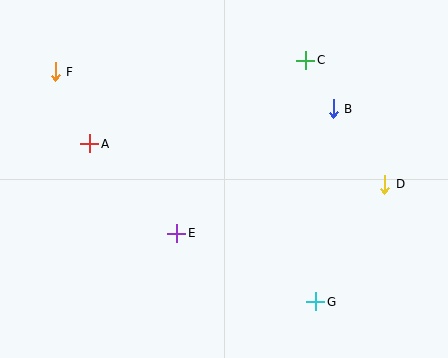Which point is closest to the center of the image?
Point E at (177, 233) is closest to the center.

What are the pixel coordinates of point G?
Point G is at (316, 302).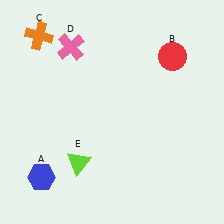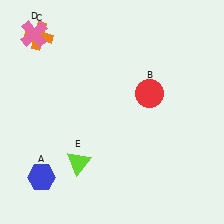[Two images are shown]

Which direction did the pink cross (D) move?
The pink cross (D) moved left.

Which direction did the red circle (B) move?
The red circle (B) moved down.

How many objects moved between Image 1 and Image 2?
2 objects moved between the two images.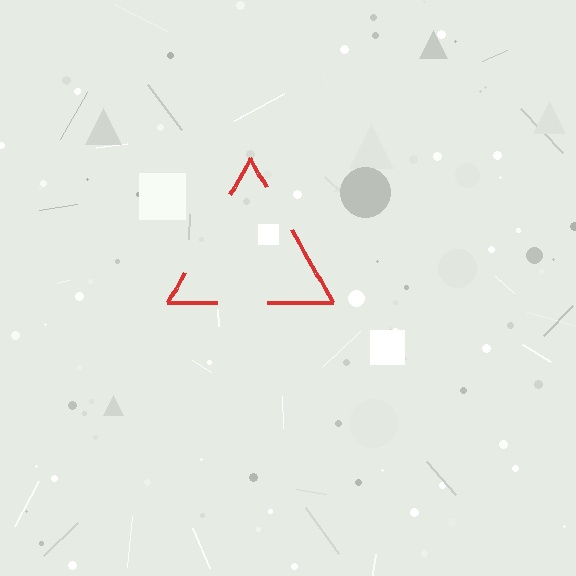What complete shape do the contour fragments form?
The contour fragments form a triangle.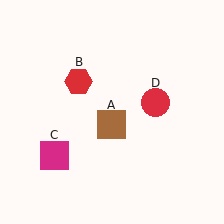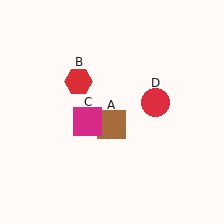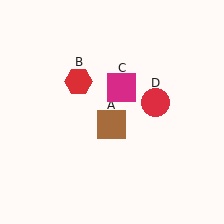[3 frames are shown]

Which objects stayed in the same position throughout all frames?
Brown square (object A) and red hexagon (object B) and red circle (object D) remained stationary.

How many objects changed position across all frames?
1 object changed position: magenta square (object C).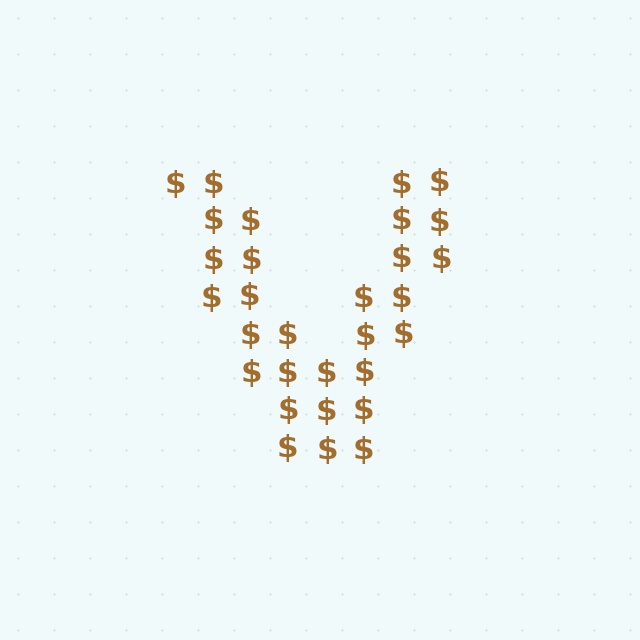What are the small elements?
The small elements are dollar signs.